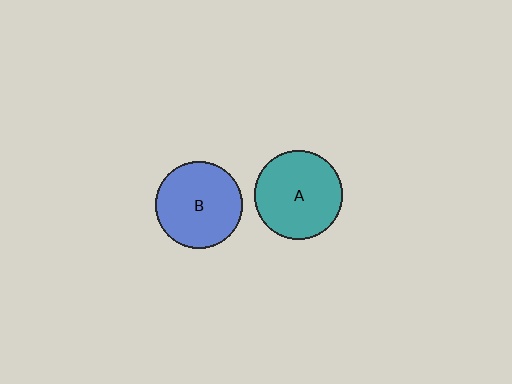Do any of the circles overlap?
No, none of the circles overlap.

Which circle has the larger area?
Circle A (teal).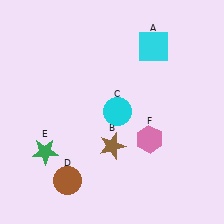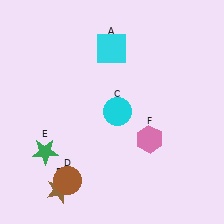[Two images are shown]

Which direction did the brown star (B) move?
The brown star (B) moved left.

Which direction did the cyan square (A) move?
The cyan square (A) moved left.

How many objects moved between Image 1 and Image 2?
2 objects moved between the two images.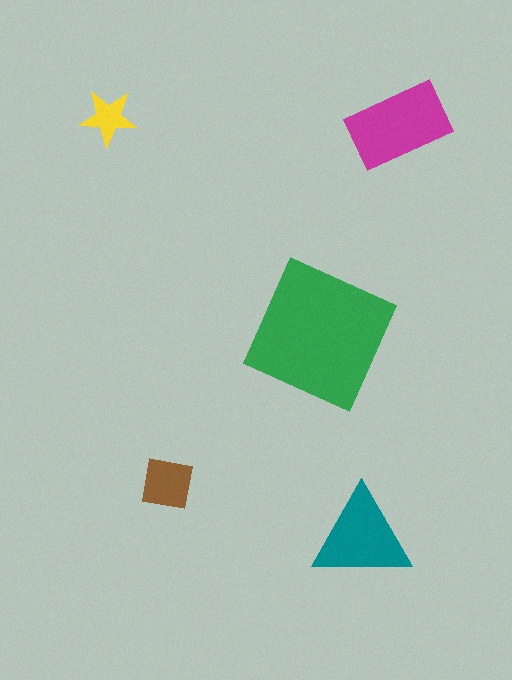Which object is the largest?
The green square.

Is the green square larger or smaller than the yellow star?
Larger.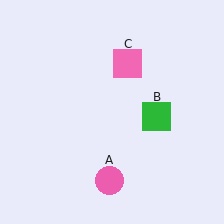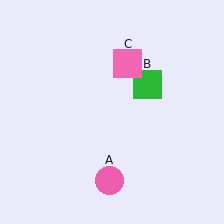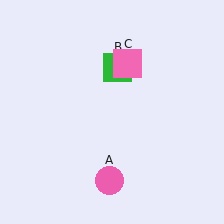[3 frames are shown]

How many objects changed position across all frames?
1 object changed position: green square (object B).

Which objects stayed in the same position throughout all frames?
Pink circle (object A) and pink square (object C) remained stationary.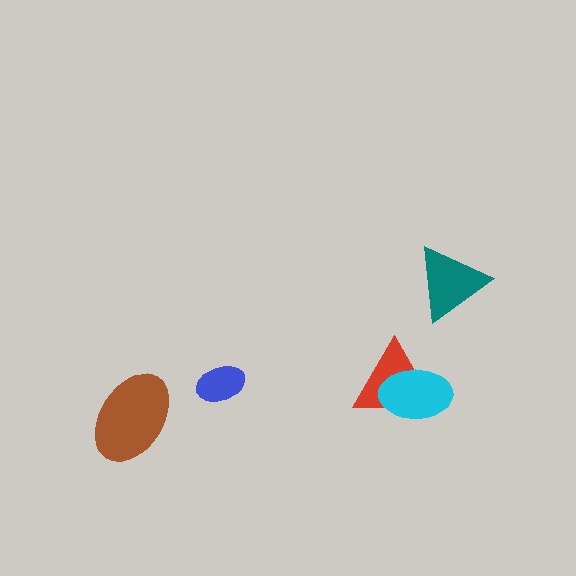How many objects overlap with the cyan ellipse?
1 object overlaps with the cyan ellipse.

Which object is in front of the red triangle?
The cyan ellipse is in front of the red triangle.